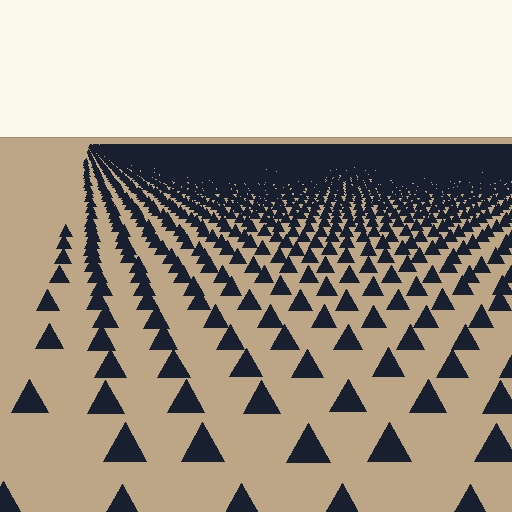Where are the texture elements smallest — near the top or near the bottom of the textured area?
Near the top.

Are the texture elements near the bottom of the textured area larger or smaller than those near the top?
Larger. Near the bottom, elements are closer to the viewer and appear at a bigger on-screen size.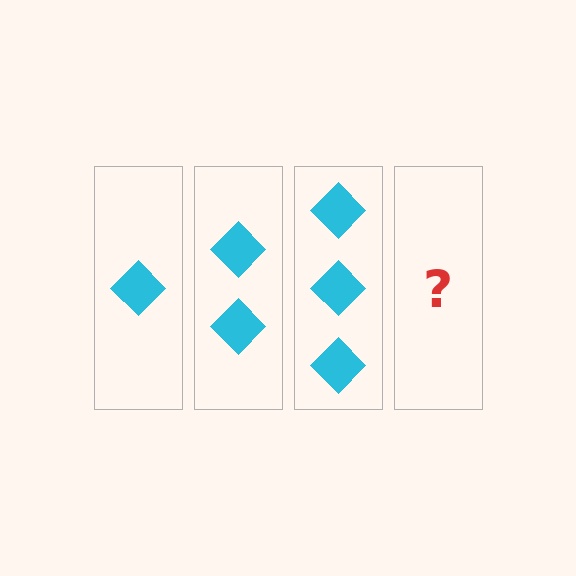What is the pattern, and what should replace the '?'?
The pattern is that each step adds one more diamond. The '?' should be 4 diamonds.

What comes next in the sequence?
The next element should be 4 diamonds.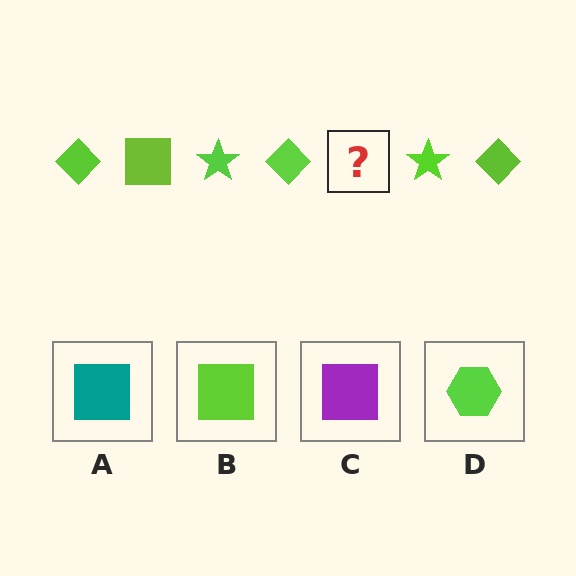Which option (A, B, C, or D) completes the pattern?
B.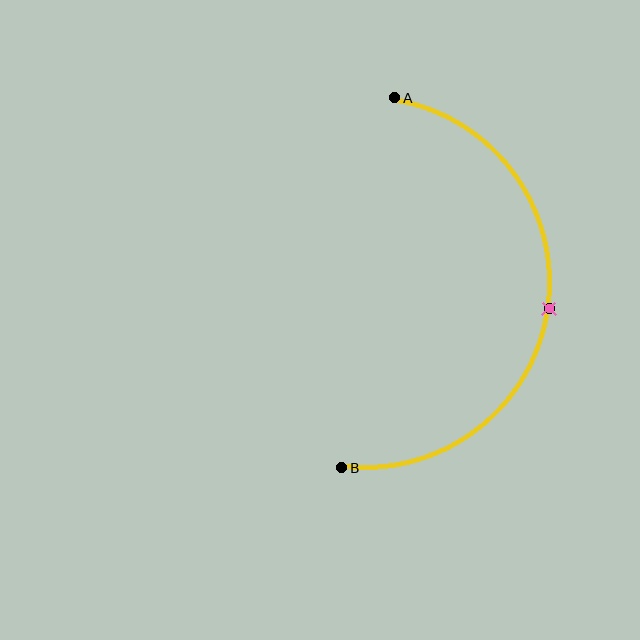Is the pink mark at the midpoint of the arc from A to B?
Yes. The pink mark lies on the arc at equal arc-length from both A and B — it is the arc midpoint.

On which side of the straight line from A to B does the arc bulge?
The arc bulges to the right of the straight line connecting A and B.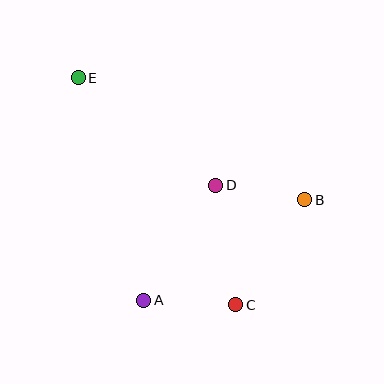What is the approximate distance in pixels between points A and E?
The distance between A and E is approximately 232 pixels.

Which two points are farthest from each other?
Points C and E are farthest from each other.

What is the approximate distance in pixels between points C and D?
The distance between C and D is approximately 121 pixels.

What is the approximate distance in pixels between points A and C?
The distance between A and C is approximately 92 pixels.